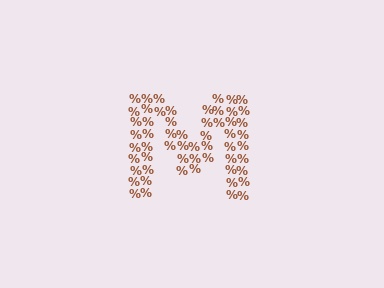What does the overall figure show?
The overall figure shows the letter M.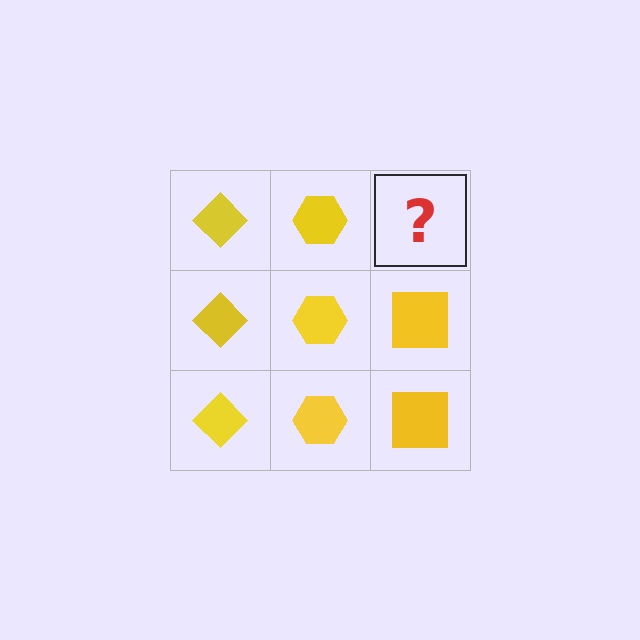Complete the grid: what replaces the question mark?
The question mark should be replaced with a yellow square.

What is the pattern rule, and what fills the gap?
The rule is that each column has a consistent shape. The gap should be filled with a yellow square.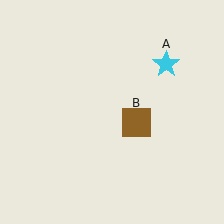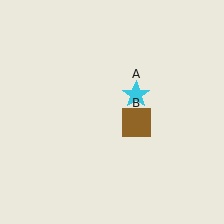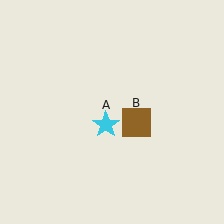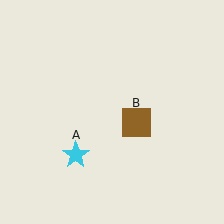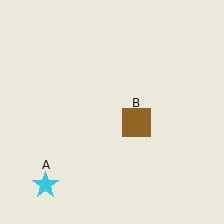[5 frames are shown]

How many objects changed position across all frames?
1 object changed position: cyan star (object A).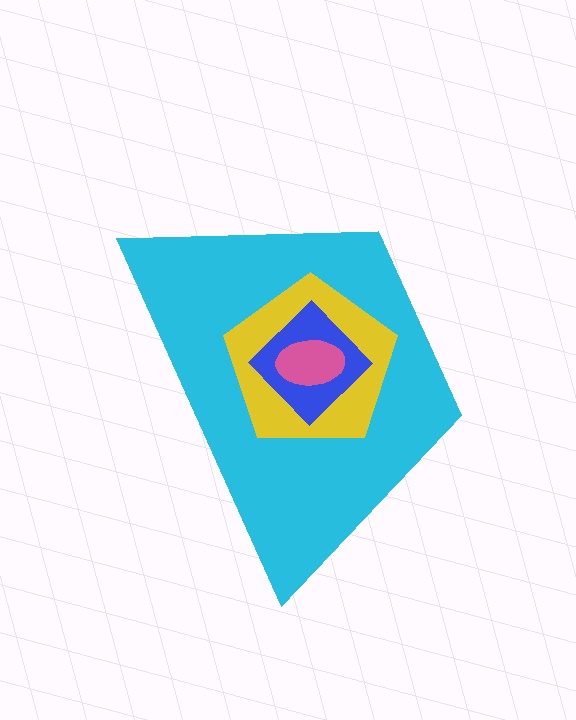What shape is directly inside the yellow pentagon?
The blue diamond.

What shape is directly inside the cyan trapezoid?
The yellow pentagon.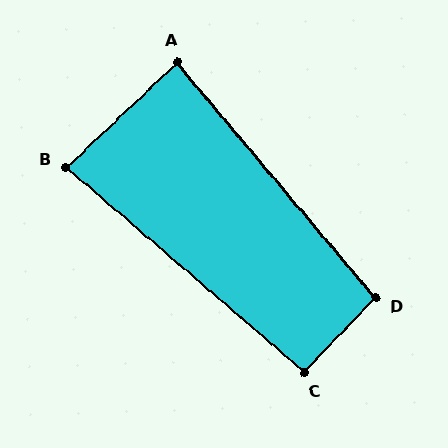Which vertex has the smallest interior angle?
B, at approximately 84 degrees.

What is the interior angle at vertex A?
Approximately 87 degrees (approximately right).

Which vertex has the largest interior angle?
D, at approximately 96 degrees.